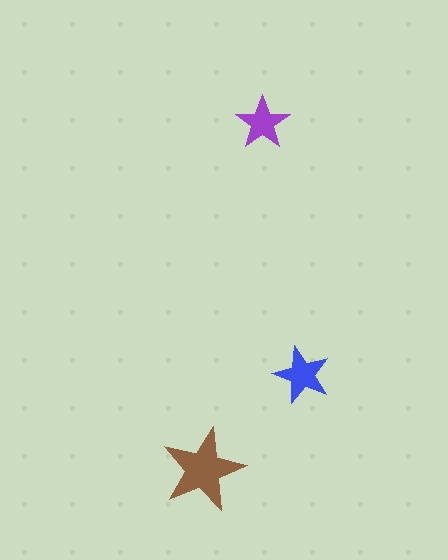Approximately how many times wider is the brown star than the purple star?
About 1.5 times wider.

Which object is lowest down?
The brown star is bottommost.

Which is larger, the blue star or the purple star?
The blue one.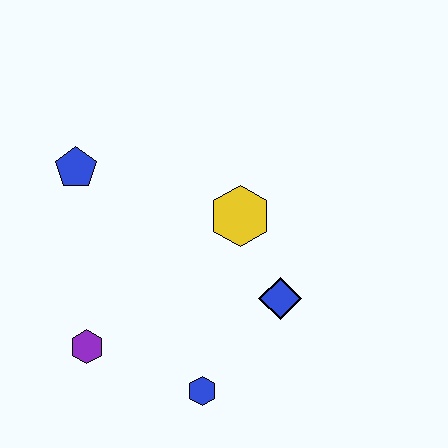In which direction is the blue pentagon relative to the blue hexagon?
The blue pentagon is above the blue hexagon.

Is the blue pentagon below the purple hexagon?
No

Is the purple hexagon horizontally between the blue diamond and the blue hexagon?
No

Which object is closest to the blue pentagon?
The yellow hexagon is closest to the blue pentagon.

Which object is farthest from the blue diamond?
The blue pentagon is farthest from the blue diamond.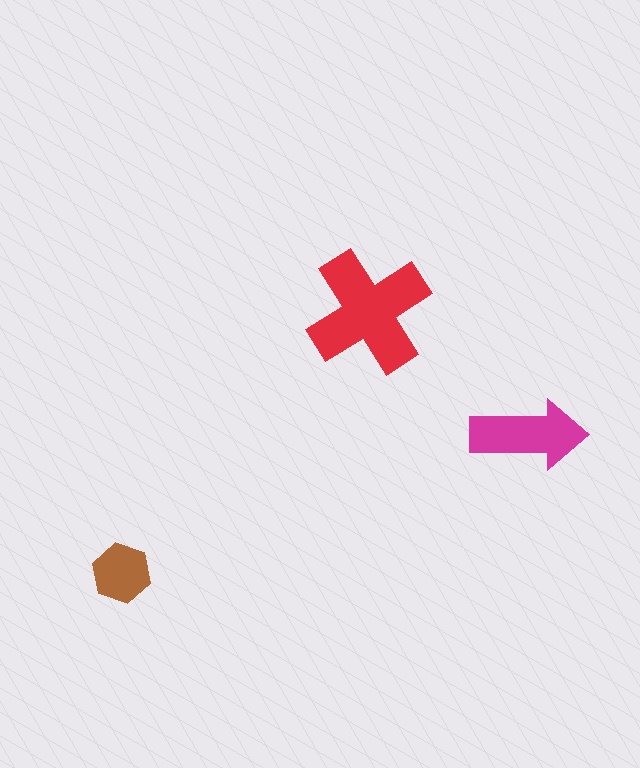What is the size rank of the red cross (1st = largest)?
1st.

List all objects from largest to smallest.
The red cross, the magenta arrow, the brown hexagon.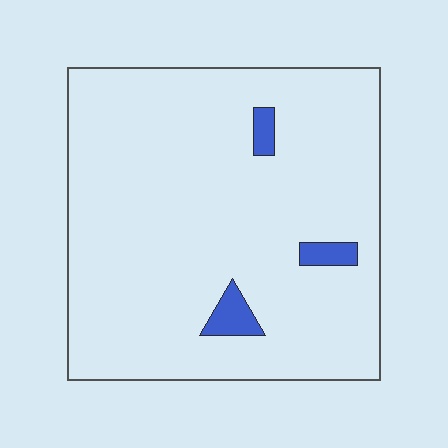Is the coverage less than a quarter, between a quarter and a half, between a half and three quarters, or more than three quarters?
Less than a quarter.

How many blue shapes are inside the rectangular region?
3.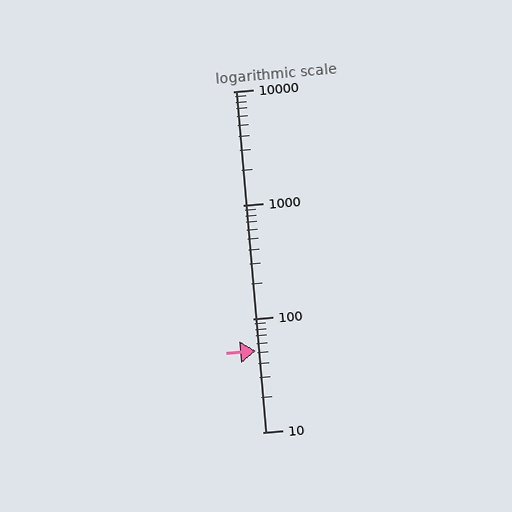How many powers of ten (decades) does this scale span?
The scale spans 3 decades, from 10 to 10000.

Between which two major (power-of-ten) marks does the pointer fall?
The pointer is between 10 and 100.